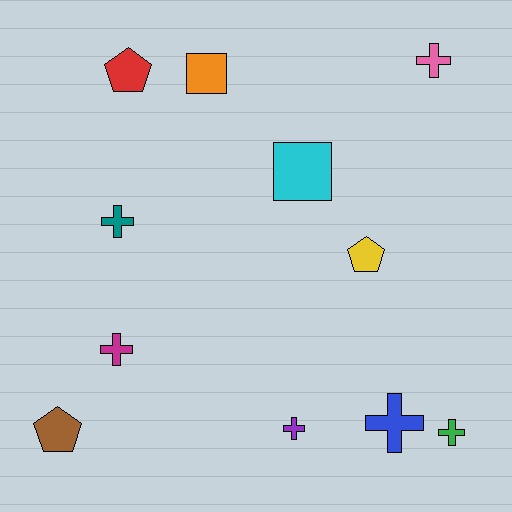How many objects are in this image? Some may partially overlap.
There are 11 objects.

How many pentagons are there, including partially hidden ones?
There are 3 pentagons.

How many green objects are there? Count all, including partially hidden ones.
There is 1 green object.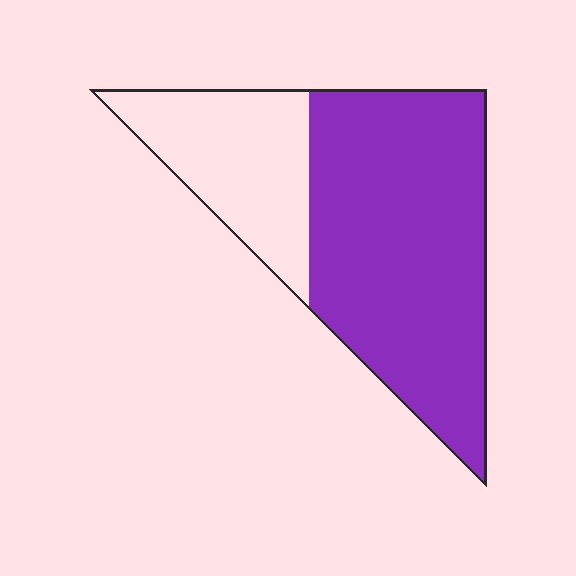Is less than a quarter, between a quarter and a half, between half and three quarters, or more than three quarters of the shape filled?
Between half and three quarters.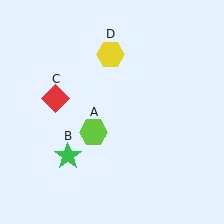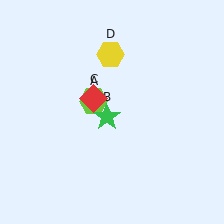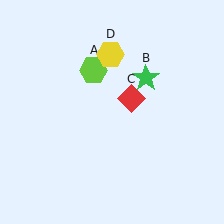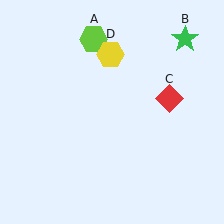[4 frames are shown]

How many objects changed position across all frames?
3 objects changed position: lime hexagon (object A), green star (object B), red diamond (object C).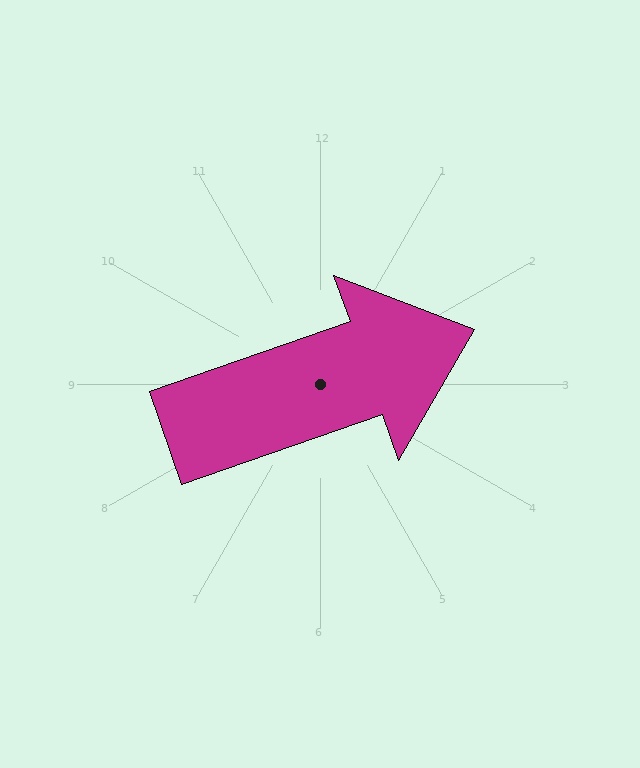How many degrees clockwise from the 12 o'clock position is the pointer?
Approximately 71 degrees.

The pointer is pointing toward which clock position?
Roughly 2 o'clock.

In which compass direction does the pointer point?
East.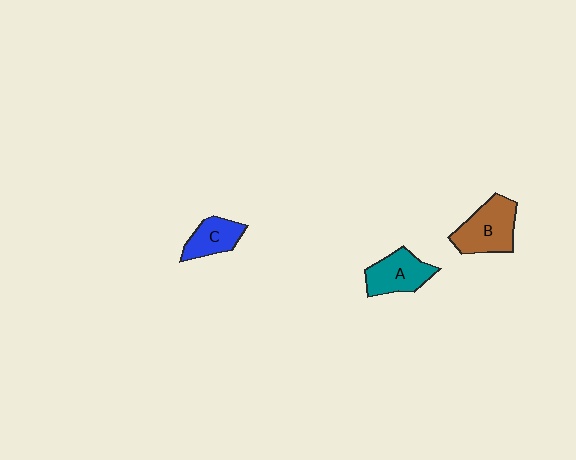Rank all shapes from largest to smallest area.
From largest to smallest: B (brown), A (teal), C (blue).